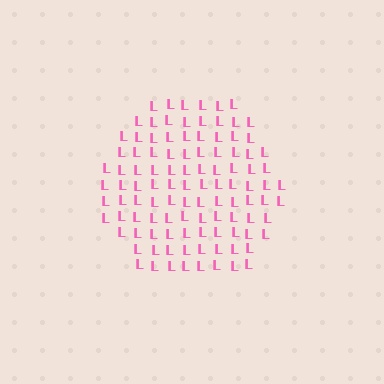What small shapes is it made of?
It is made of small letter L's.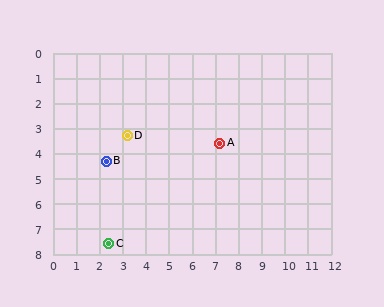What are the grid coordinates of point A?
Point A is at approximately (7.2, 3.6).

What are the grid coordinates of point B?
Point B is at approximately (2.3, 4.3).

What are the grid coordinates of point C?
Point C is at approximately (2.4, 7.6).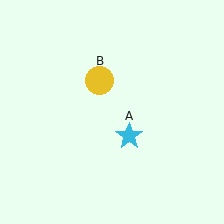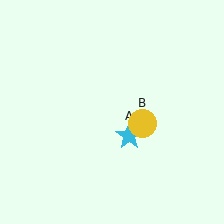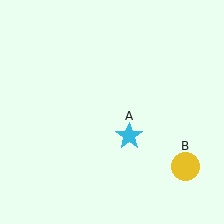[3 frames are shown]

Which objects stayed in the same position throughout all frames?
Cyan star (object A) remained stationary.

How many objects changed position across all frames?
1 object changed position: yellow circle (object B).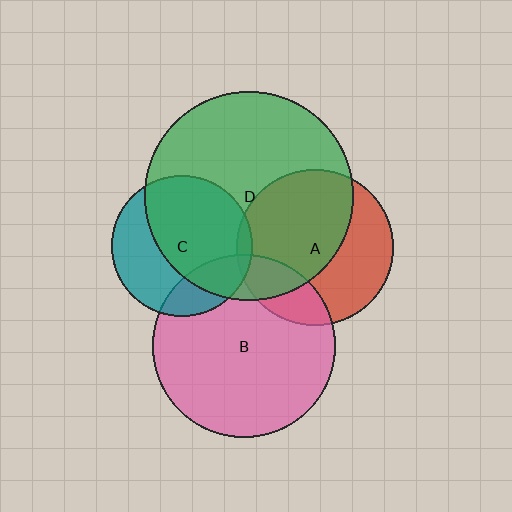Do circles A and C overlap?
Yes.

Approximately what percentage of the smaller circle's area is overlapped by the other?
Approximately 5%.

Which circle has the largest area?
Circle D (green).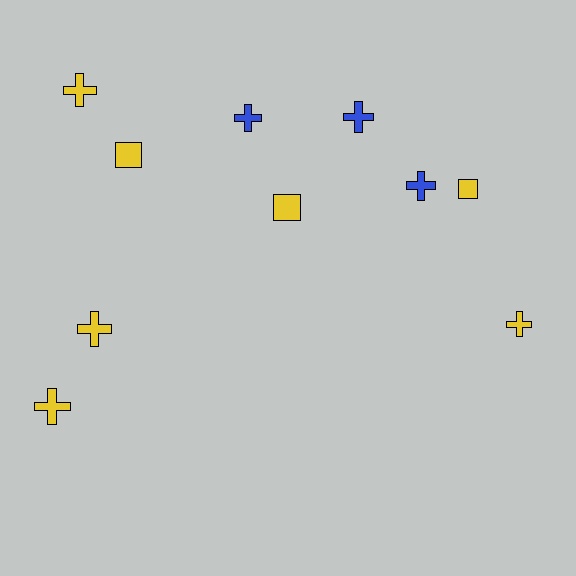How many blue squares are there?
There are no blue squares.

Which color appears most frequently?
Yellow, with 7 objects.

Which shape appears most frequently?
Cross, with 7 objects.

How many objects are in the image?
There are 10 objects.